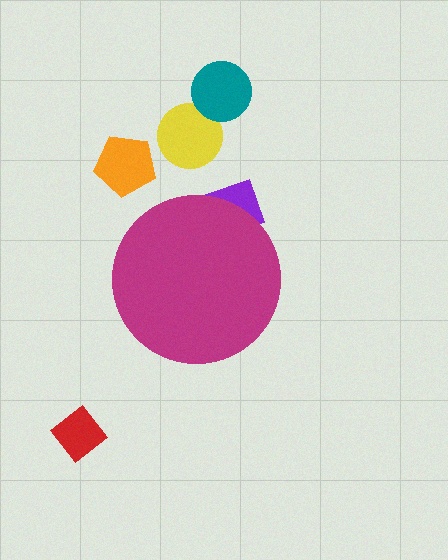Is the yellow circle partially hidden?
No, the yellow circle is fully visible.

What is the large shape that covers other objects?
A magenta circle.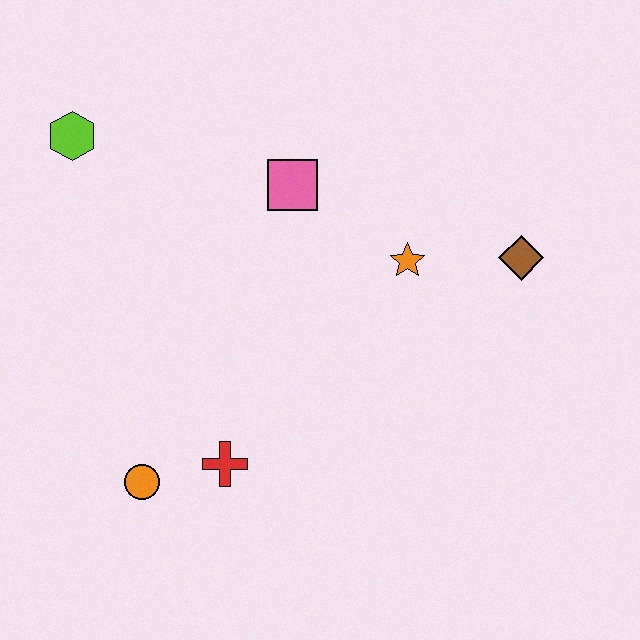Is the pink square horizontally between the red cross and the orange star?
Yes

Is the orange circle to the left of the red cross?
Yes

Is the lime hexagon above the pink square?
Yes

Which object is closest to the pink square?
The orange star is closest to the pink square.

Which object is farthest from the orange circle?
The brown diamond is farthest from the orange circle.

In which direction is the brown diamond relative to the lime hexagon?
The brown diamond is to the right of the lime hexagon.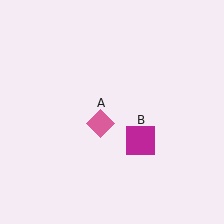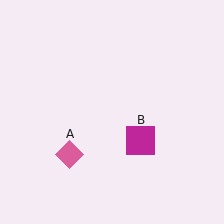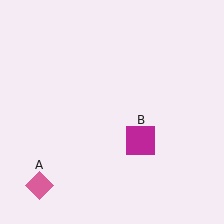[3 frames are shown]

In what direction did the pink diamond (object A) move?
The pink diamond (object A) moved down and to the left.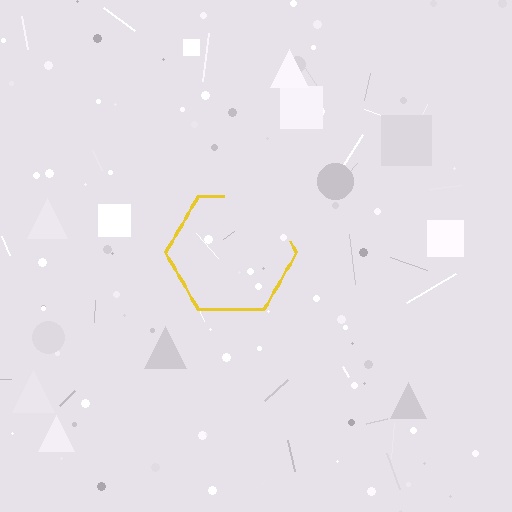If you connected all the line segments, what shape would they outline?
They would outline a hexagon.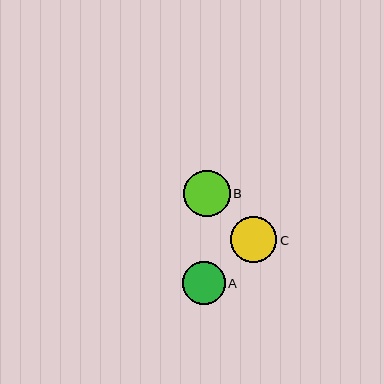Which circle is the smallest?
Circle A is the smallest with a size of approximately 43 pixels.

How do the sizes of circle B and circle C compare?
Circle B and circle C are approximately the same size.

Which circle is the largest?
Circle B is the largest with a size of approximately 46 pixels.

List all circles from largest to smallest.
From largest to smallest: B, C, A.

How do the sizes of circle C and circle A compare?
Circle C and circle A are approximately the same size.